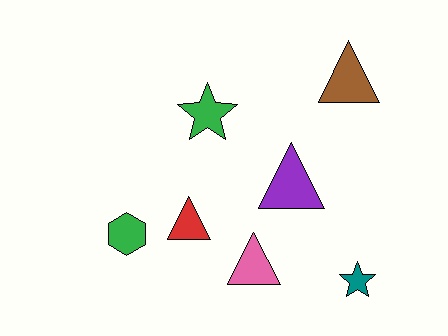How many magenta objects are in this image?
There are no magenta objects.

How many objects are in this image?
There are 7 objects.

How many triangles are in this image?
There are 4 triangles.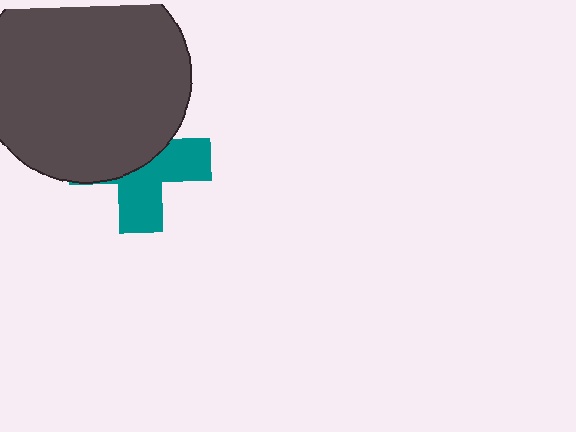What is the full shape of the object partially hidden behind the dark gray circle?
The partially hidden object is a teal cross.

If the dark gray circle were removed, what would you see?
You would see the complete teal cross.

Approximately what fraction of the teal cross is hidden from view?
Roughly 53% of the teal cross is hidden behind the dark gray circle.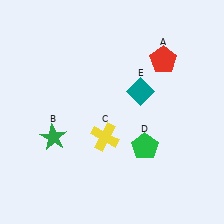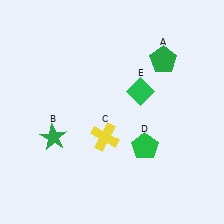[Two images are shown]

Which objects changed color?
A changed from red to green. E changed from teal to green.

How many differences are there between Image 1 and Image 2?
There are 2 differences between the two images.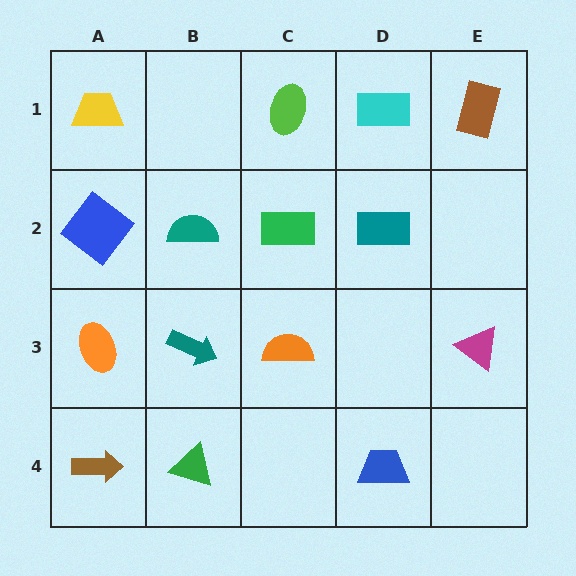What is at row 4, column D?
A blue trapezoid.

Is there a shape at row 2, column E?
No, that cell is empty.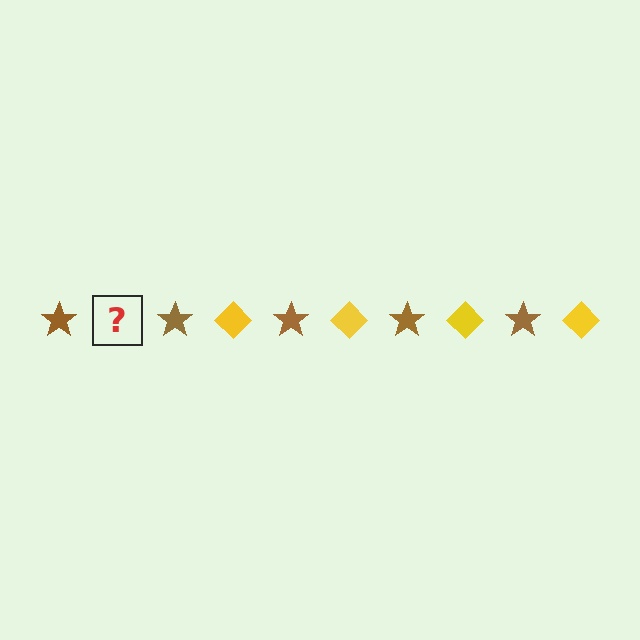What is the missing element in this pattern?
The missing element is a yellow diamond.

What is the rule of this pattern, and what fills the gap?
The rule is that the pattern alternates between brown star and yellow diamond. The gap should be filled with a yellow diamond.